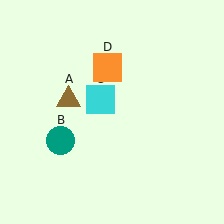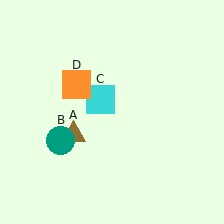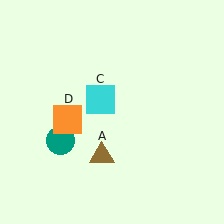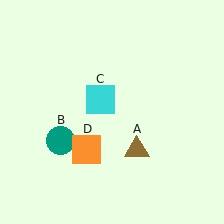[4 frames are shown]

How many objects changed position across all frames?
2 objects changed position: brown triangle (object A), orange square (object D).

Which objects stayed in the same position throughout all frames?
Teal circle (object B) and cyan square (object C) remained stationary.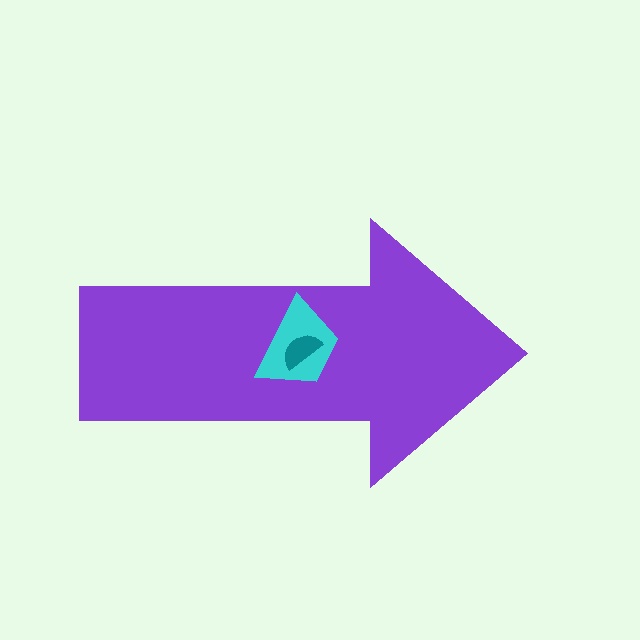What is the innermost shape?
The teal semicircle.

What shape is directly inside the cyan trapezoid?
The teal semicircle.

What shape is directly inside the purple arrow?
The cyan trapezoid.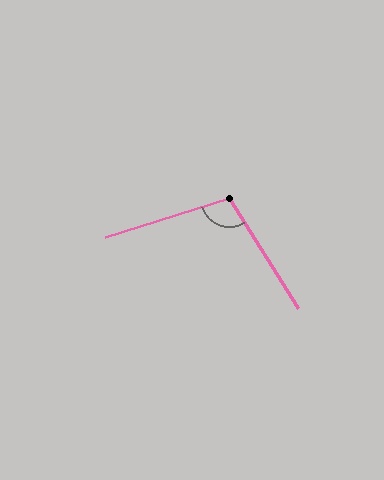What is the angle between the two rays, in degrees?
Approximately 105 degrees.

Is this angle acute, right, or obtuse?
It is obtuse.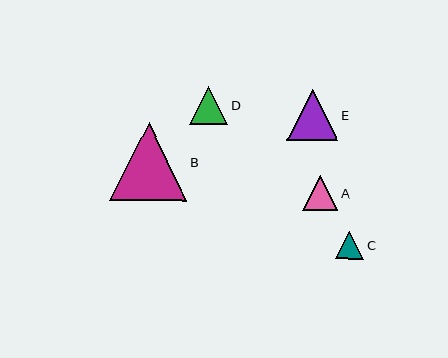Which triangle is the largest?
Triangle B is the largest with a size of approximately 77 pixels.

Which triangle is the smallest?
Triangle C is the smallest with a size of approximately 28 pixels.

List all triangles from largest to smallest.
From largest to smallest: B, E, D, A, C.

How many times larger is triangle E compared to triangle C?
Triangle E is approximately 1.8 times the size of triangle C.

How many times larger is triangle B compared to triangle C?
Triangle B is approximately 2.8 times the size of triangle C.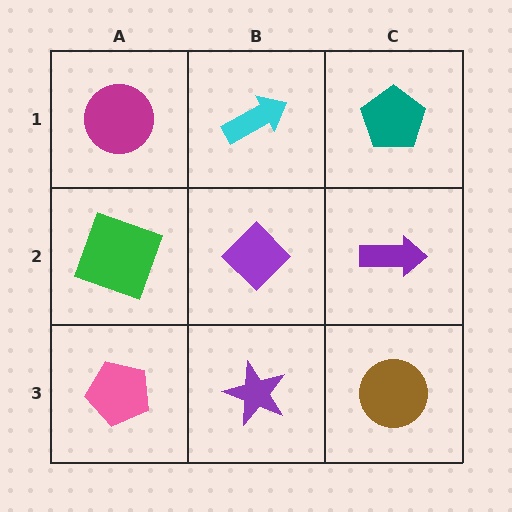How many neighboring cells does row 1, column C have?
2.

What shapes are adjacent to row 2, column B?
A cyan arrow (row 1, column B), a purple star (row 3, column B), a green square (row 2, column A), a purple arrow (row 2, column C).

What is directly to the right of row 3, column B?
A brown circle.